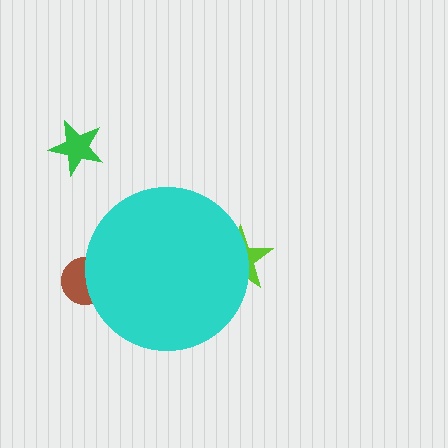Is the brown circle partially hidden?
Yes, the brown circle is partially hidden behind the cyan circle.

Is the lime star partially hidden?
Yes, the lime star is partially hidden behind the cyan circle.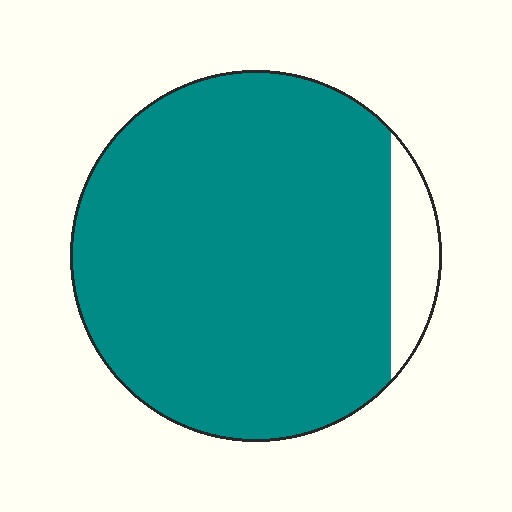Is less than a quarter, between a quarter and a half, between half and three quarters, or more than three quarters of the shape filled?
More than three quarters.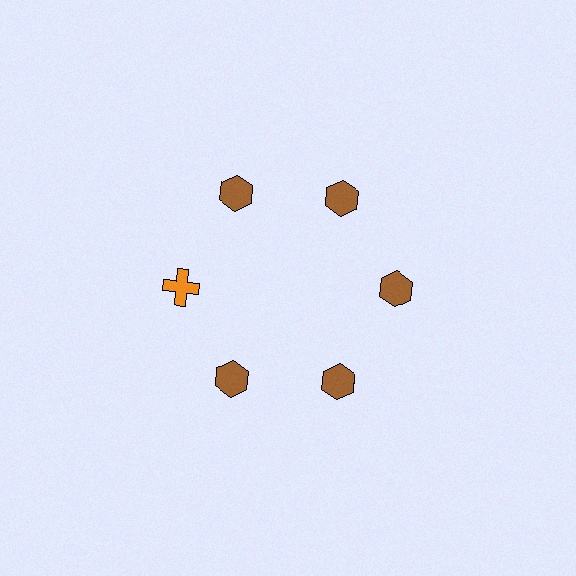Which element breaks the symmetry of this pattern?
The orange cross at roughly the 9 o'clock position breaks the symmetry. All other shapes are brown hexagons.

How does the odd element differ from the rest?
It differs in both color (orange instead of brown) and shape (cross instead of hexagon).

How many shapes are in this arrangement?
There are 6 shapes arranged in a ring pattern.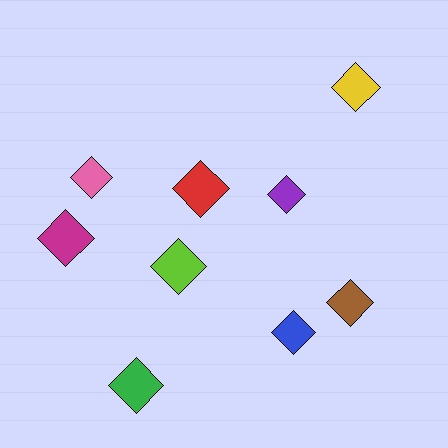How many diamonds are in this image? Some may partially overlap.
There are 9 diamonds.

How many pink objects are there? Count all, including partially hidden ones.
There is 1 pink object.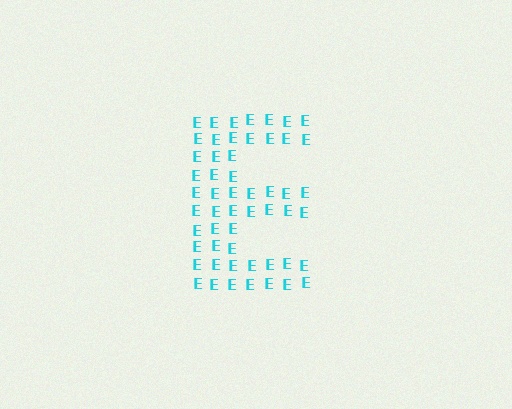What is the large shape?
The large shape is the letter E.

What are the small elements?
The small elements are letter E's.